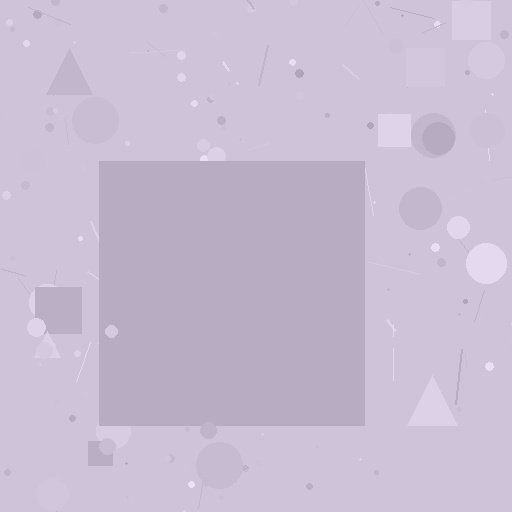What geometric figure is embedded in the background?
A square is embedded in the background.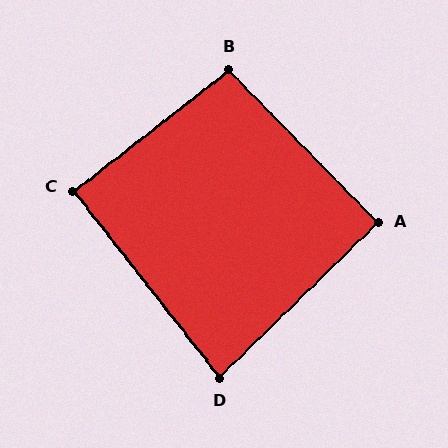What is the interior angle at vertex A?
Approximately 90 degrees (approximately right).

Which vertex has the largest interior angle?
B, at approximately 96 degrees.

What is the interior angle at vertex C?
Approximately 90 degrees (approximately right).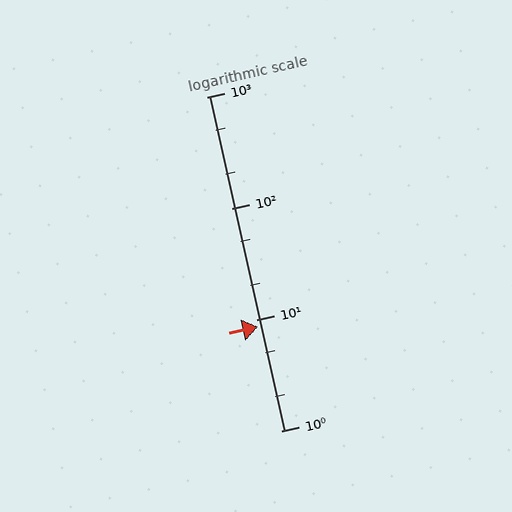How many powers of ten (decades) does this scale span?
The scale spans 3 decades, from 1 to 1000.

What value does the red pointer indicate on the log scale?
The pointer indicates approximately 8.6.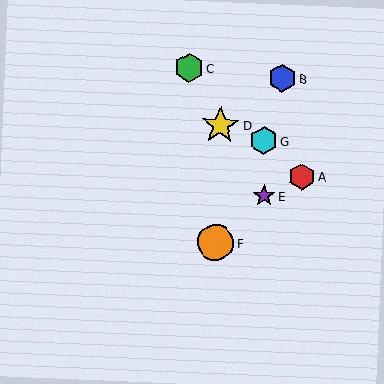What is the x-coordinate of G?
Object G is at x≈263.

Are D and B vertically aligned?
No, D is at x≈220 and B is at x≈282.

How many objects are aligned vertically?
2 objects (D, F) are aligned vertically.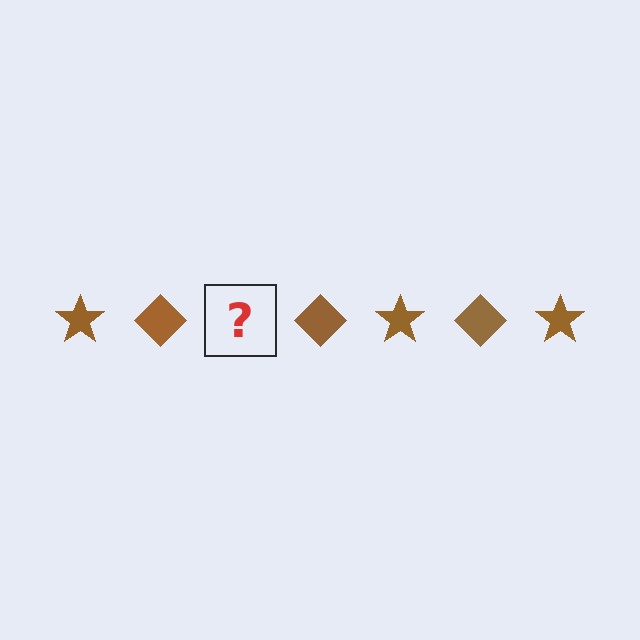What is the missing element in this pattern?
The missing element is a brown star.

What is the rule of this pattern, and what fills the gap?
The rule is that the pattern cycles through star, diamond shapes in brown. The gap should be filled with a brown star.